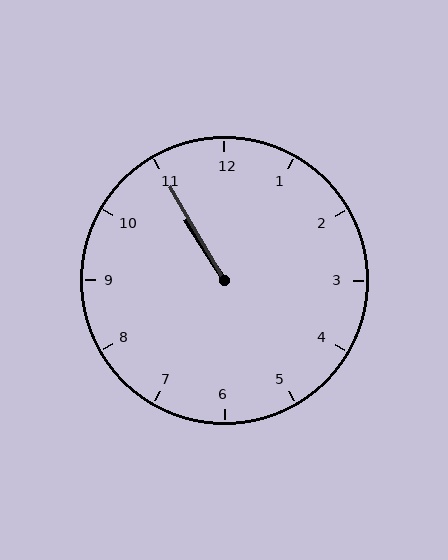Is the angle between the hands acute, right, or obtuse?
It is acute.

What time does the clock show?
10:55.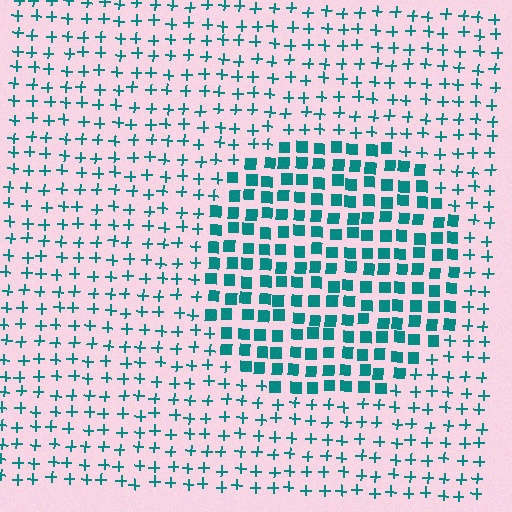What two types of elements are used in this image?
The image uses squares inside the circle region and plus signs outside it.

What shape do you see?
I see a circle.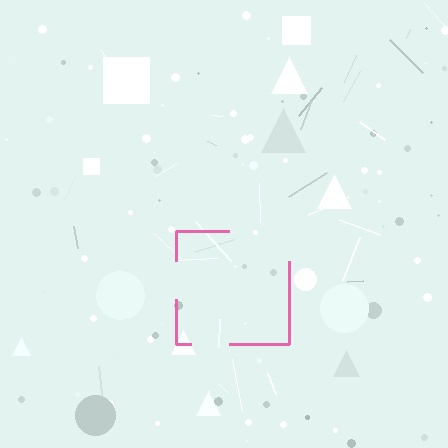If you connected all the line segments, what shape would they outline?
They would outline a square.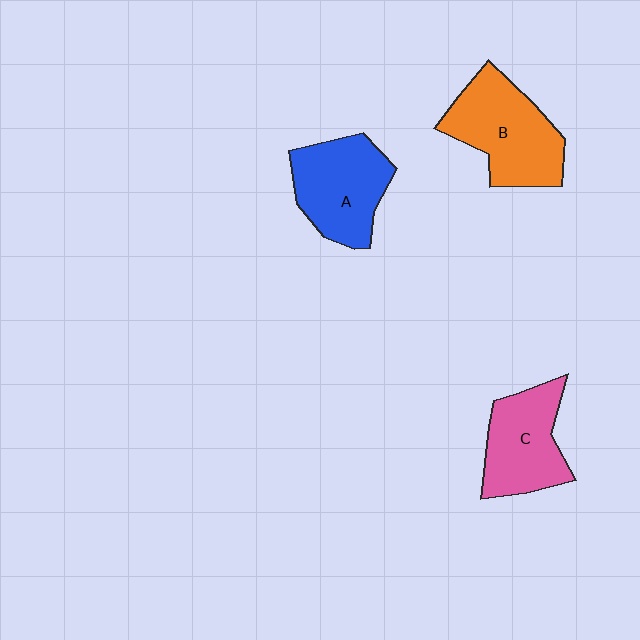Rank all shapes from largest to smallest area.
From largest to smallest: B (orange), A (blue), C (pink).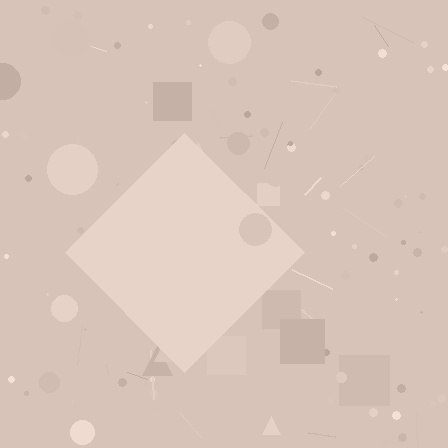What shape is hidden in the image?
A diamond is hidden in the image.